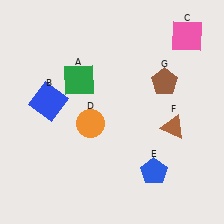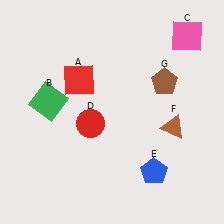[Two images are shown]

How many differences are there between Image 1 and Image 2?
There are 3 differences between the two images.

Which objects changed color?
A changed from green to red. B changed from blue to green. D changed from orange to red.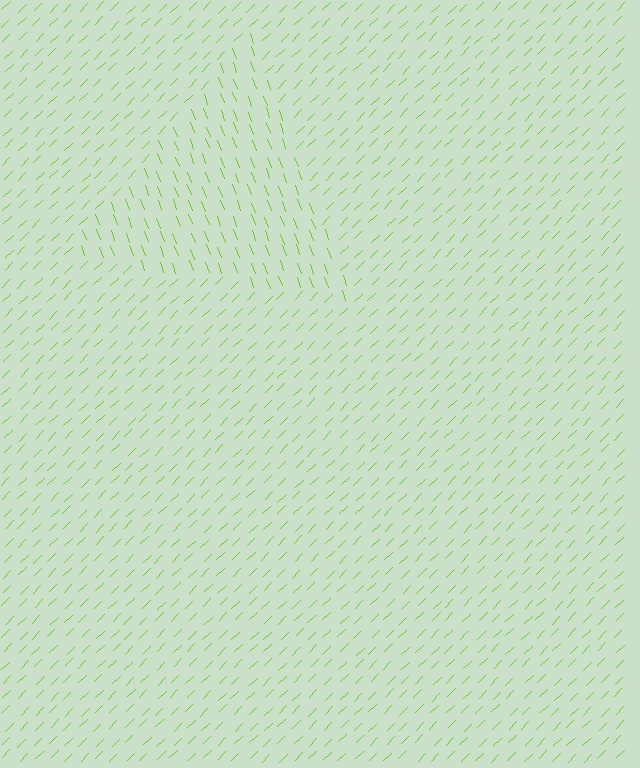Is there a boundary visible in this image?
Yes, there is a texture boundary formed by a change in line orientation.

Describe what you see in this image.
The image is filled with small lime line segments. A triangle region in the image has lines oriented differently from the surrounding lines, creating a visible texture boundary.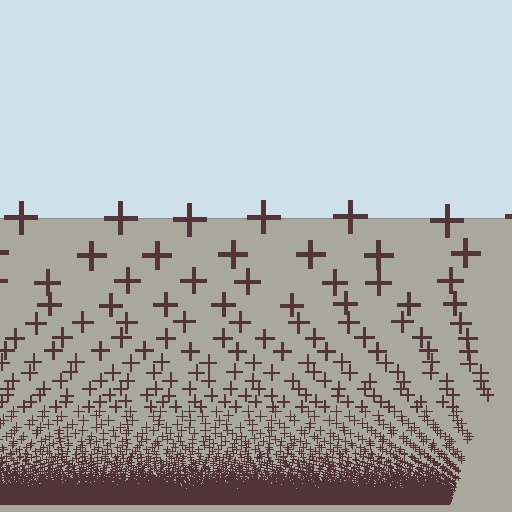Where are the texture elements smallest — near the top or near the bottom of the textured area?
Near the bottom.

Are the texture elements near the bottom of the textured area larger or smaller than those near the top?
Smaller. The gradient is inverted — elements near the bottom are smaller and denser.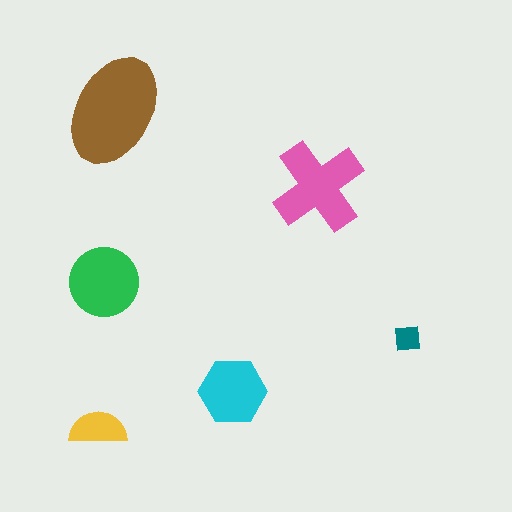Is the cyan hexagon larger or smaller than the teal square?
Larger.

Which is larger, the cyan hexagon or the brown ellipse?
The brown ellipse.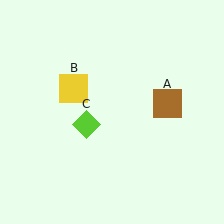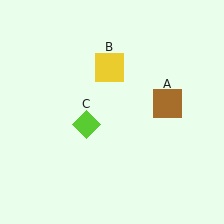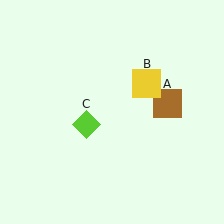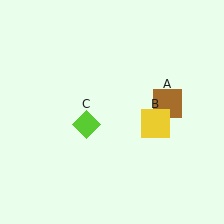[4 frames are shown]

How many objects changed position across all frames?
1 object changed position: yellow square (object B).